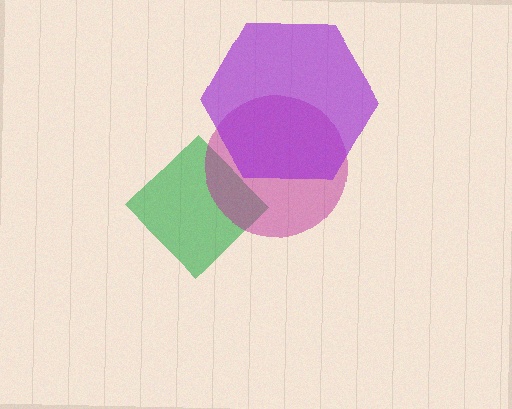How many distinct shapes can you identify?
There are 3 distinct shapes: a green diamond, a magenta circle, a purple hexagon.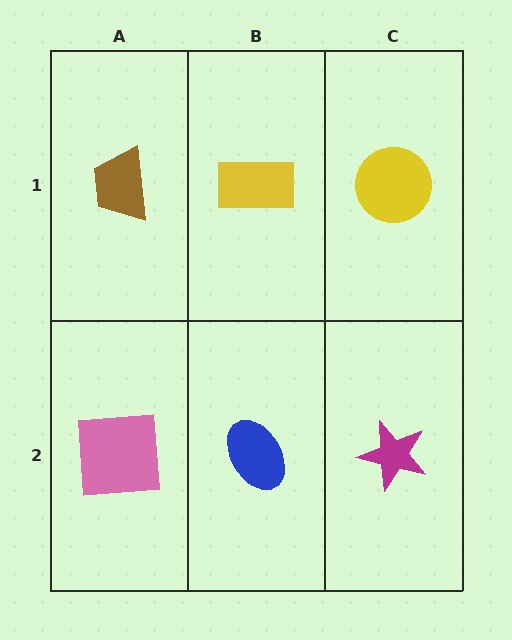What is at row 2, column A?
A pink square.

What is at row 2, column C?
A magenta star.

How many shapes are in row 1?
3 shapes.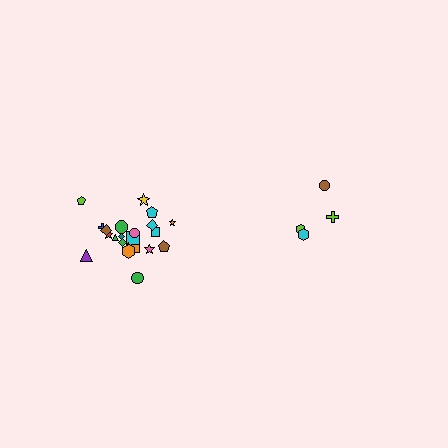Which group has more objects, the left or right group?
The left group.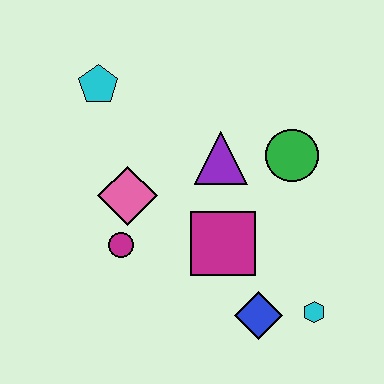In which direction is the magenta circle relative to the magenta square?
The magenta circle is to the left of the magenta square.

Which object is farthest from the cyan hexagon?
The cyan pentagon is farthest from the cyan hexagon.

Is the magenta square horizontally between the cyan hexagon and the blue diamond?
No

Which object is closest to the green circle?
The purple triangle is closest to the green circle.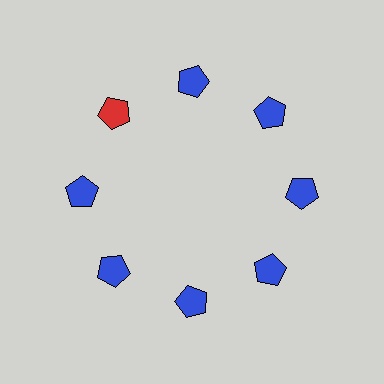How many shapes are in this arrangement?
There are 8 shapes arranged in a ring pattern.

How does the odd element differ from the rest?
It has a different color: red instead of blue.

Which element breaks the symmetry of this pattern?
The red pentagon at roughly the 10 o'clock position breaks the symmetry. All other shapes are blue pentagons.